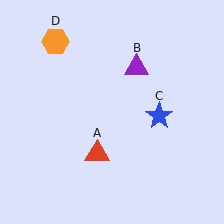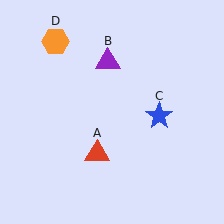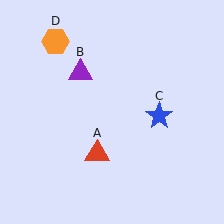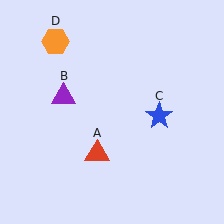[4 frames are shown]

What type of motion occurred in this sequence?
The purple triangle (object B) rotated counterclockwise around the center of the scene.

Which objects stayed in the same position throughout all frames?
Red triangle (object A) and blue star (object C) and orange hexagon (object D) remained stationary.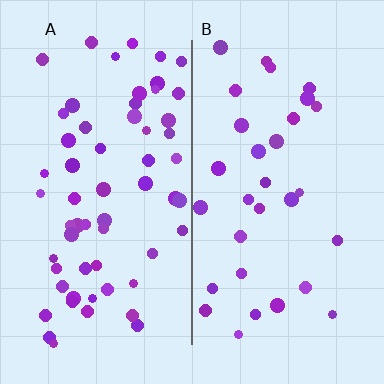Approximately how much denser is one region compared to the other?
Approximately 1.9× — region A over region B.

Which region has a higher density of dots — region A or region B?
A (the left).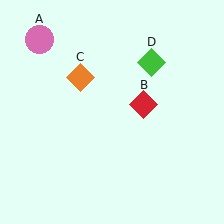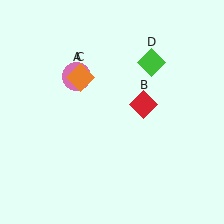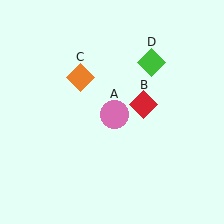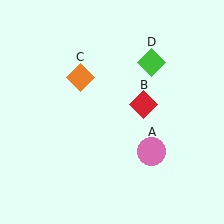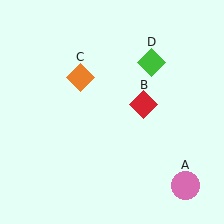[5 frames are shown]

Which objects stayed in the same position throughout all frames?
Red diamond (object B) and orange diamond (object C) and green diamond (object D) remained stationary.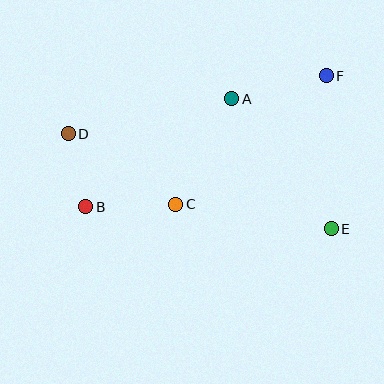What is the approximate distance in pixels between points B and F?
The distance between B and F is approximately 274 pixels.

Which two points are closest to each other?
Points B and D are closest to each other.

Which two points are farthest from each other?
Points D and E are farthest from each other.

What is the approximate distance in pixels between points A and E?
The distance between A and E is approximately 164 pixels.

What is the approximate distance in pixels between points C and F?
The distance between C and F is approximately 198 pixels.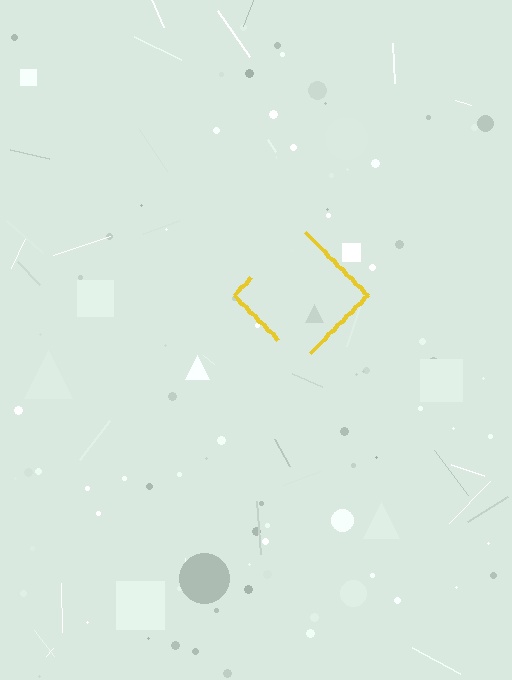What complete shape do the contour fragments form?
The contour fragments form a diamond.